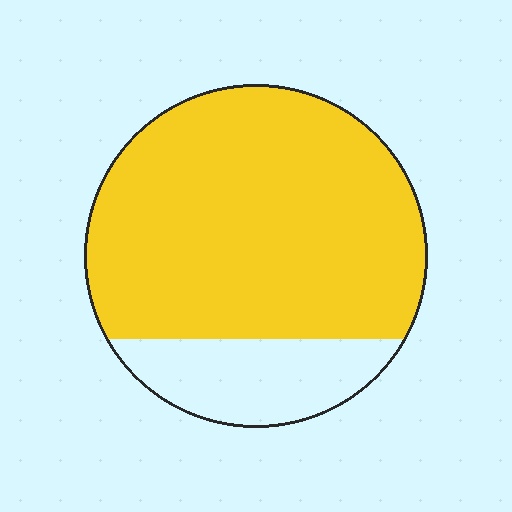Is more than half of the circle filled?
Yes.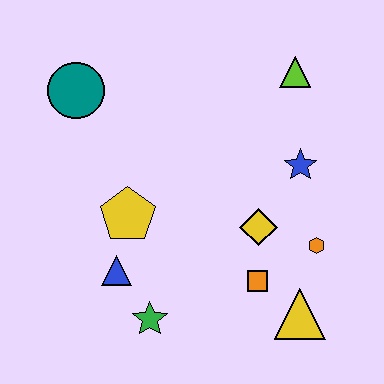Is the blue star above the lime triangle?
No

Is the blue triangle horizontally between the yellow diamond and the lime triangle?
No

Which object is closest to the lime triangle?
The blue star is closest to the lime triangle.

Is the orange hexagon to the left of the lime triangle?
No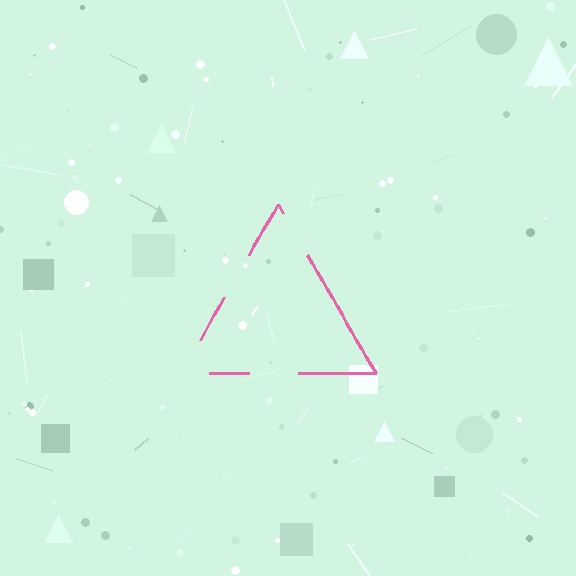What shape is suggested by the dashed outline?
The dashed outline suggests a triangle.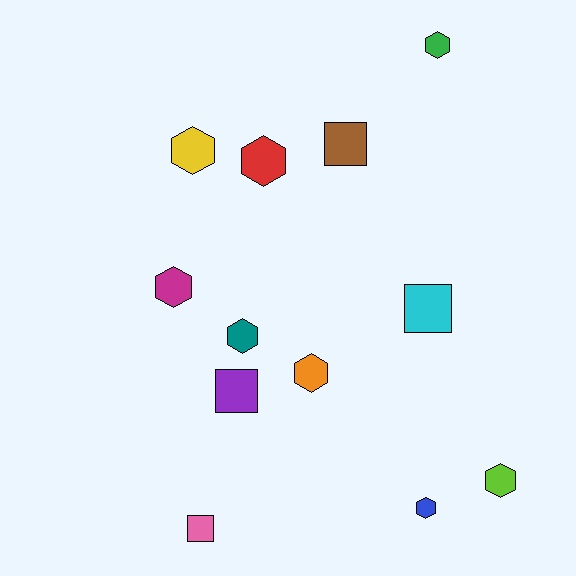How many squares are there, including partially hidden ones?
There are 4 squares.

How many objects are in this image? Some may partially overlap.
There are 12 objects.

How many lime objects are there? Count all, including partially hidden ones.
There is 1 lime object.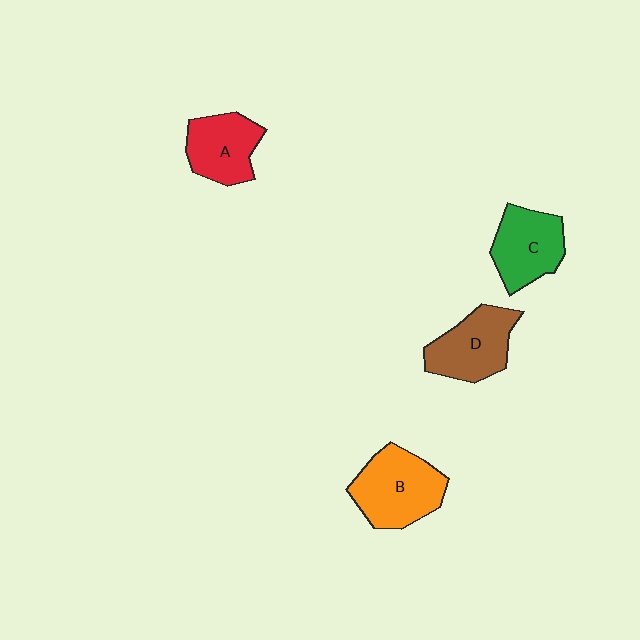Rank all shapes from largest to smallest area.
From largest to smallest: B (orange), D (brown), C (green), A (red).